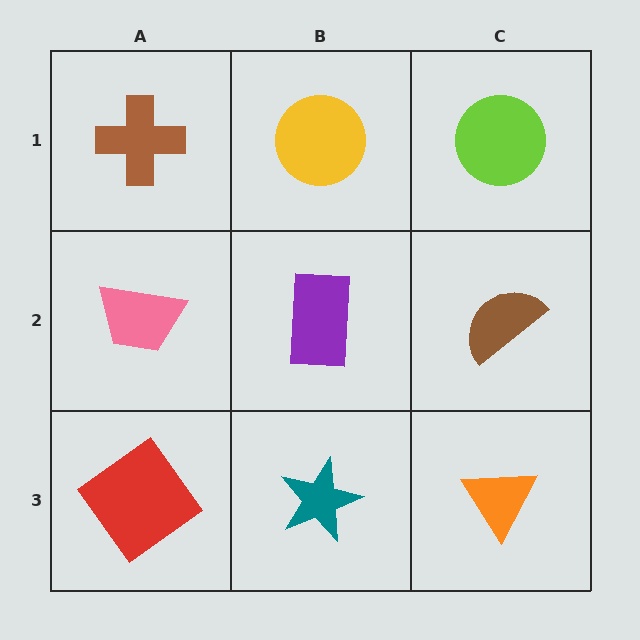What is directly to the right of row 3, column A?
A teal star.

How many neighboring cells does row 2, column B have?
4.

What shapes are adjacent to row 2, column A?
A brown cross (row 1, column A), a red diamond (row 3, column A), a purple rectangle (row 2, column B).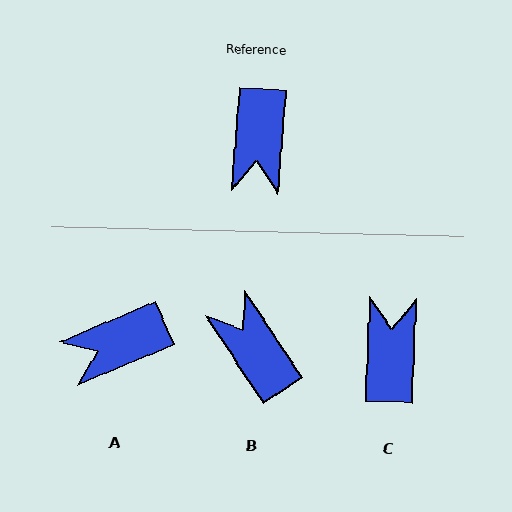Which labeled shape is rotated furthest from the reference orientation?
C, about 178 degrees away.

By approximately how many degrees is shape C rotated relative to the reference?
Approximately 178 degrees clockwise.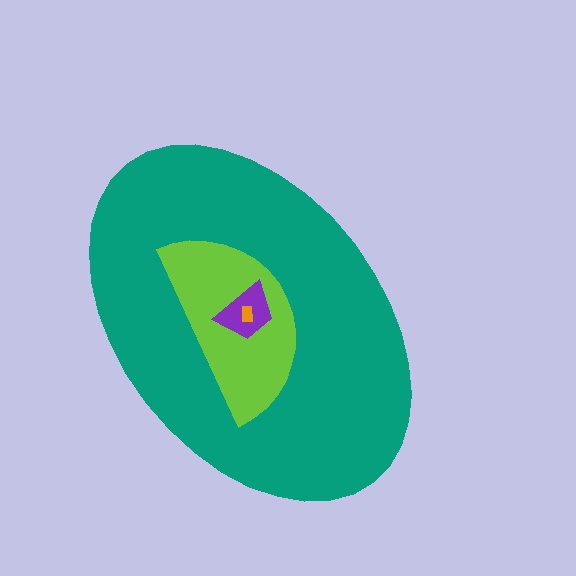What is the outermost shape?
The teal ellipse.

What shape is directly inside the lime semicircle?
The purple trapezoid.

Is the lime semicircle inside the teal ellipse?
Yes.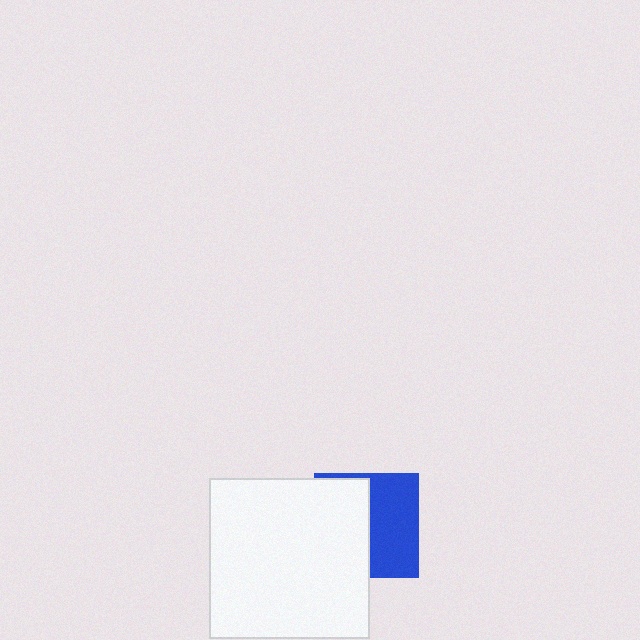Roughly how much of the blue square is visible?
About half of it is visible (roughly 49%).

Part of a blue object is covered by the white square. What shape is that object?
It is a square.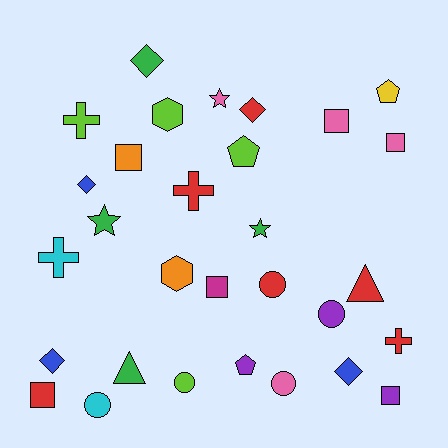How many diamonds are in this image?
There are 5 diamonds.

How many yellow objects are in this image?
There is 1 yellow object.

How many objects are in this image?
There are 30 objects.